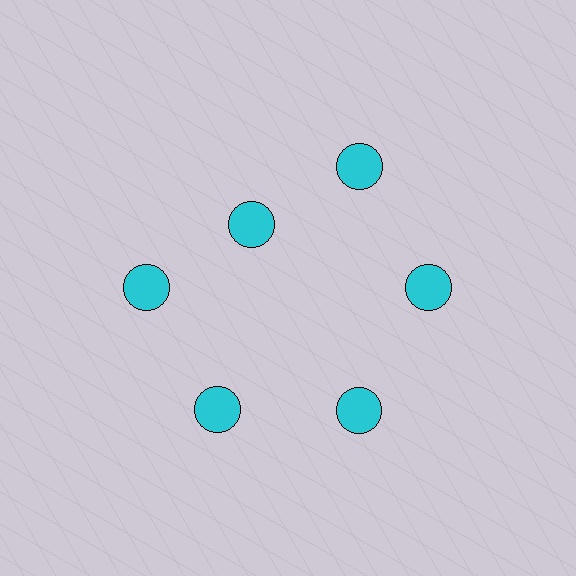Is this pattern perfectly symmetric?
No. The 6 cyan circles are arranged in a ring, but one element near the 11 o'clock position is pulled inward toward the center, breaking the 6-fold rotational symmetry.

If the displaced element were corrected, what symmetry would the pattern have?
It would have 6-fold rotational symmetry — the pattern would map onto itself every 60 degrees.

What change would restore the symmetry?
The symmetry would be restored by moving it outward, back onto the ring so that all 6 circles sit at equal angles and equal distance from the center.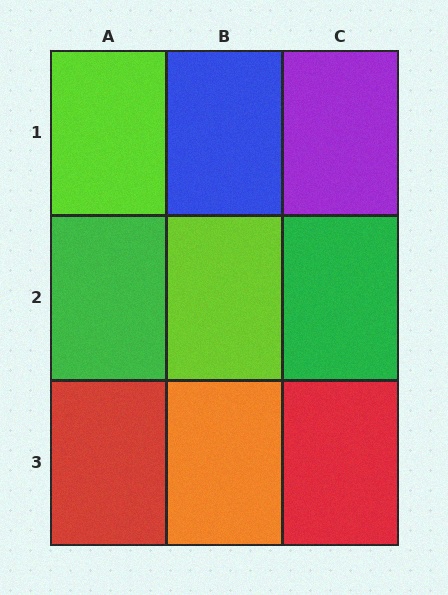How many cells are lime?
2 cells are lime.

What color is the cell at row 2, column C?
Green.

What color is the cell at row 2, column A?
Green.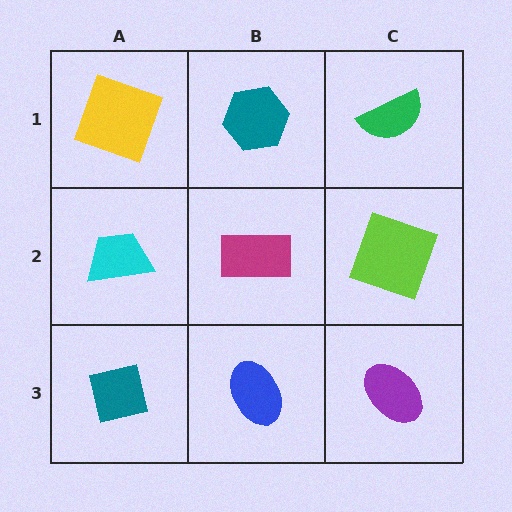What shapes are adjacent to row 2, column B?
A teal hexagon (row 1, column B), a blue ellipse (row 3, column B), a cyan trapezoid (row 2, column A), a lime square (row 2, column C).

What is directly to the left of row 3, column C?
A blue ellipse.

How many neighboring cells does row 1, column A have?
2.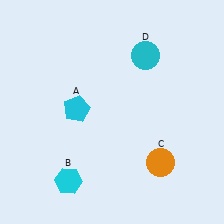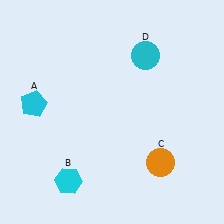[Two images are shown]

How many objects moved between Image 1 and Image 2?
1 object moved between the two images.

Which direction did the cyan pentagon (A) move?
The cyan pentagon (A) moved left.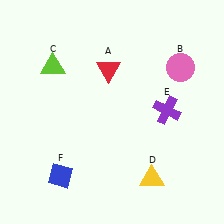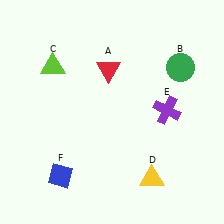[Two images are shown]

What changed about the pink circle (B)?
In Image 1, B is pink. In Image 2, it changed to green.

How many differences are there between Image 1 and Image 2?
There is 1 difference between the two images.